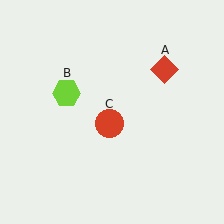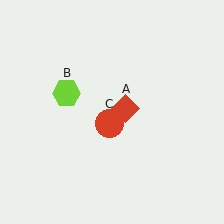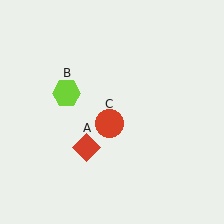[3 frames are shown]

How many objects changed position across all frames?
1 object changed position: red diamond (object A).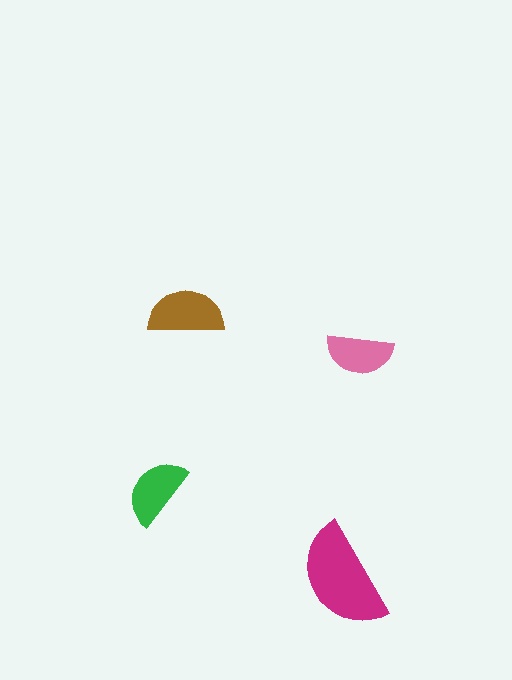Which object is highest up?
The brown semicircle is topmost.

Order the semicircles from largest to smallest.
the magenta one, the brown one, the green one, the pink one.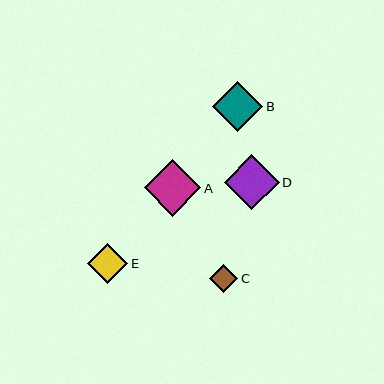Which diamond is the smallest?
Diamond C is the smallest with a size of approximately 29 pixels.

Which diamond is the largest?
Diamond A is the largest with a size of approximately 56 pixels.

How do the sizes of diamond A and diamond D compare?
Diamond A and diamond D are approximately the same size.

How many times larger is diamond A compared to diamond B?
Diamond A is approximately 1.1 times the size of diamond B.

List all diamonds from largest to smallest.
From largest to smallest: A, D, B, E, C.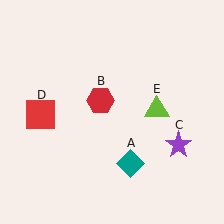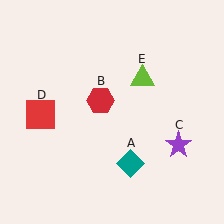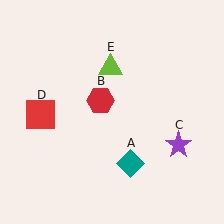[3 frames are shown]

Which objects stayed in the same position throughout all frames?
Teal diamond (object A) and red hexagon (object B) and purple star (object C) and red square (object D) remained stationary.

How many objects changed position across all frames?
1 object changed position: lime triangle (object E).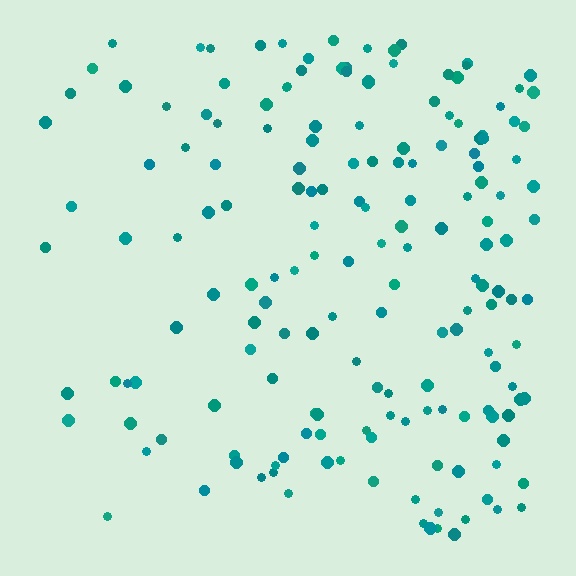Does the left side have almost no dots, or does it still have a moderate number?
Still a moderate number, just noticeably fewer than the right.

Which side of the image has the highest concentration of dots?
The right.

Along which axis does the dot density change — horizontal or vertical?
Horizontal.